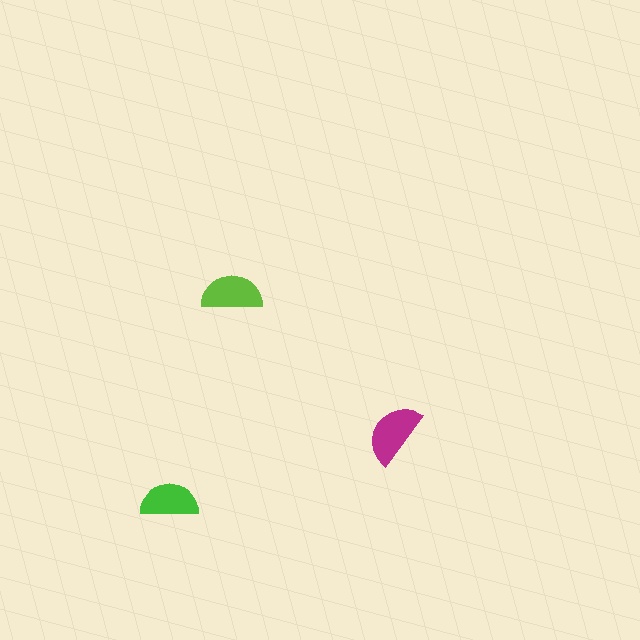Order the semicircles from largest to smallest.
the magenta one, the lime one, the green one.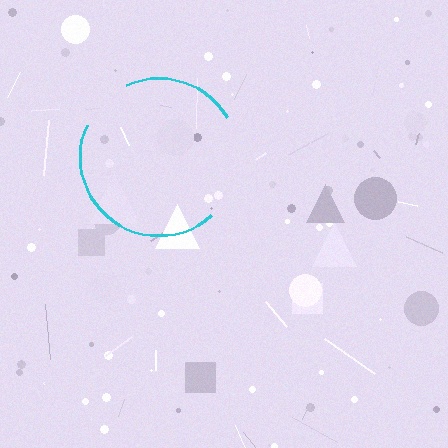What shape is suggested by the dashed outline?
The dashed outline suggests a circle.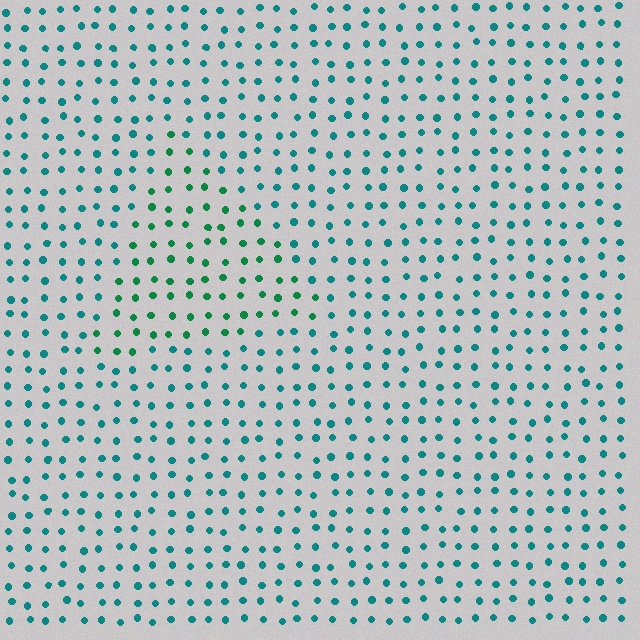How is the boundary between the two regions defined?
The boundary is defined purely by a slight shift in hue (about 33 degrees). Spacing, size, and orientation are identical on both sides.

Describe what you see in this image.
The image is filled with small teal elements in a uniform arrangement. A triangle-shaped region is visible where the elements are tinted to a slightly different hue, forming a subtle color boundary.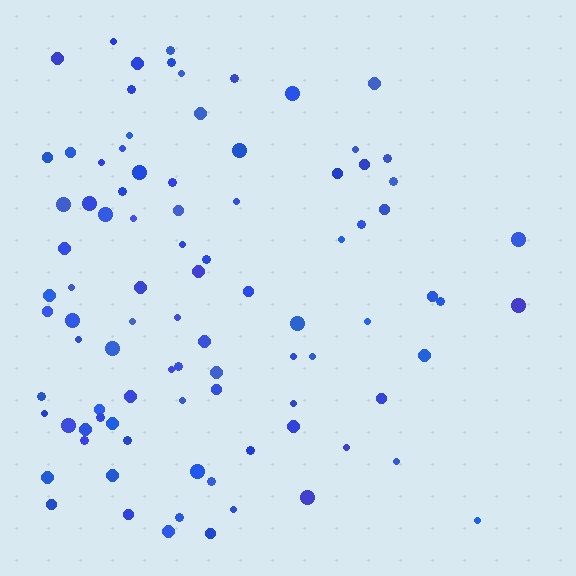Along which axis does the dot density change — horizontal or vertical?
Horizontal.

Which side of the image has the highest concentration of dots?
The left.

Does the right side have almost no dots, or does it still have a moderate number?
Still a moderate number, just noticeably fewer than the left.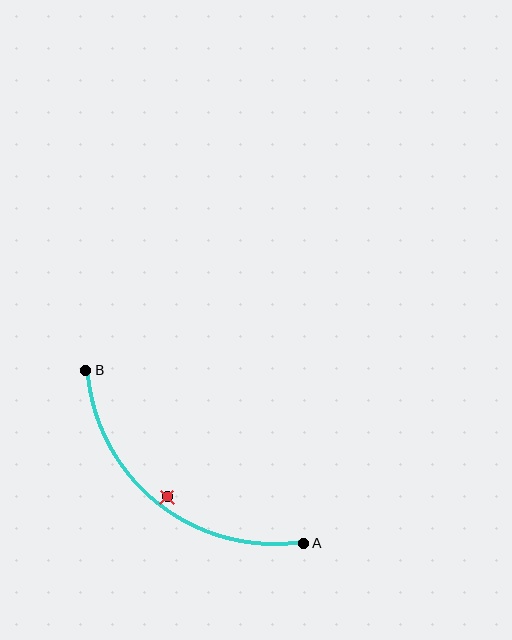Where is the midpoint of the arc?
The arc midpoint is the point on the curve farthest from the straight line joining A and B. It sits below and to the left of that line.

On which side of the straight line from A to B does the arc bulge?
The arc bulges below and to the left of the straight line connecting A and B.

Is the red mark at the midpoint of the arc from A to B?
No — the red mark does not lie on the arc at all. It sits slightly inside the curve.